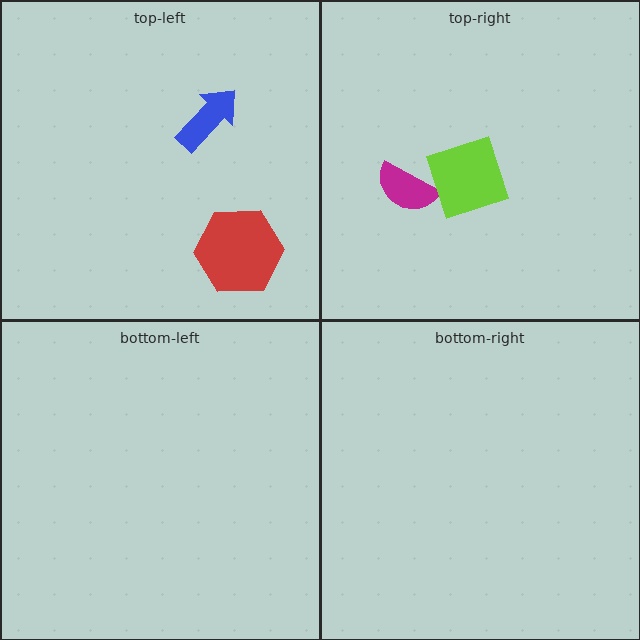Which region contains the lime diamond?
The top-right region.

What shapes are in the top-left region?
The blue arrow, the red hexagon.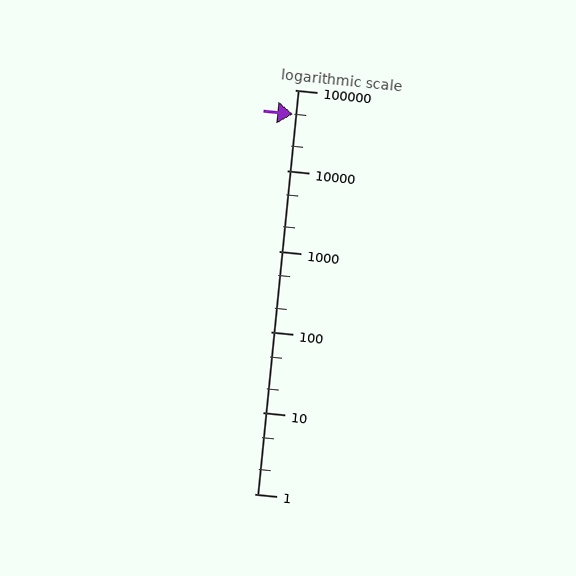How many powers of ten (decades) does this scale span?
The scale spans 5 decades, from 1 to 100000.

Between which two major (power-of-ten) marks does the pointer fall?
The pointer is between 10000 and 100000.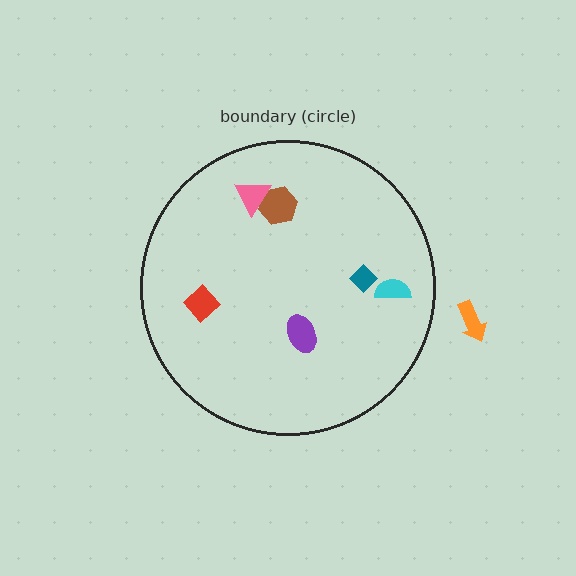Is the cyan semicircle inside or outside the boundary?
Inside.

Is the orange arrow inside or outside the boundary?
Outside.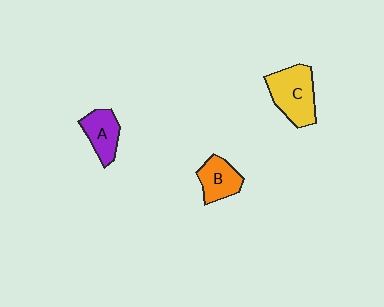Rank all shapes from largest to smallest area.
From largest to smallest: C (yellow), B (orange), A (purple).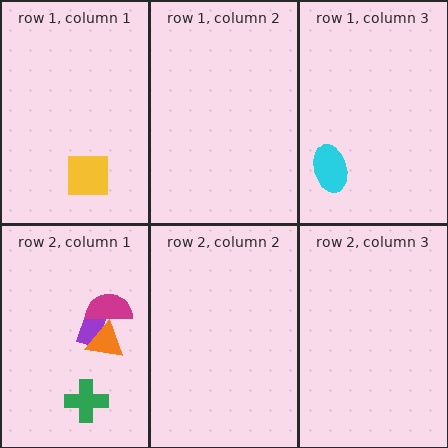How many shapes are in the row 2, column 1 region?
4.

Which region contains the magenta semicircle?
The row 2, column 1 region.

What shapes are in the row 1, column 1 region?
The yellow square.